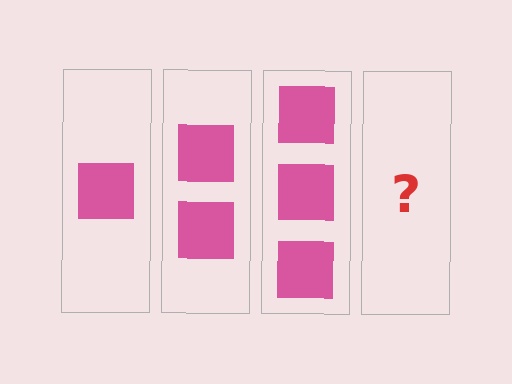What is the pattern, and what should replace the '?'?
The pattern is that each step adds one more square. The '?' should be 4 squares.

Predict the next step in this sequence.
The next step is 4 squares.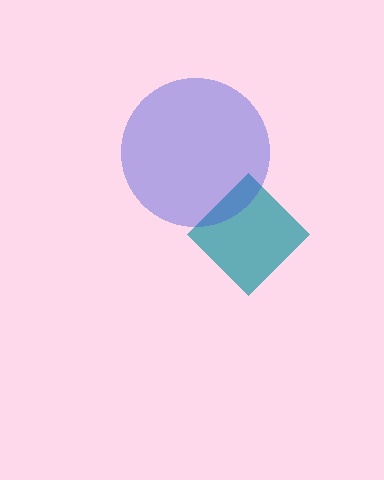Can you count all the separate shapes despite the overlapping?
Yes, there are 2 separate shapes.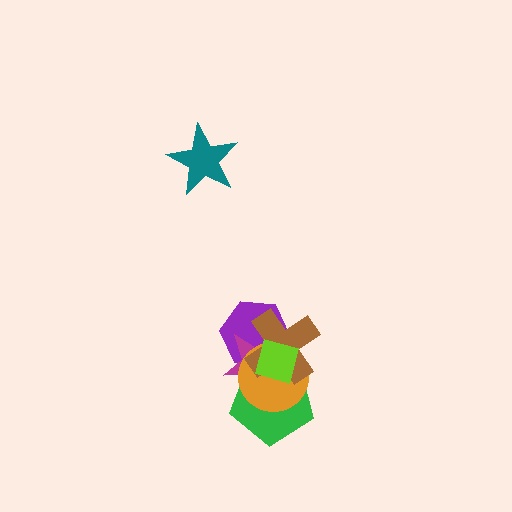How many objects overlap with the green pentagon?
5 objects overlap with the green pentagon.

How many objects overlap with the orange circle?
5 objects overlap with the orange circle.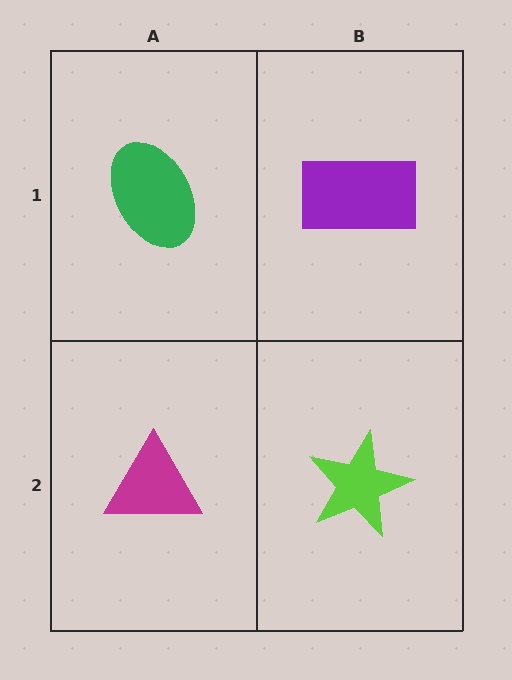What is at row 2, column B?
A lime star.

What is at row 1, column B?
A purple rectangle.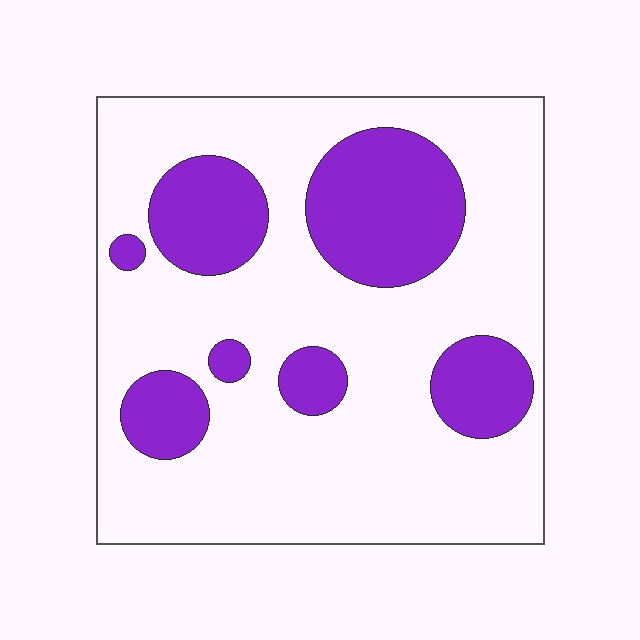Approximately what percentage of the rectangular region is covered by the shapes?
Approximately 25%.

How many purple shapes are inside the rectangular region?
7.